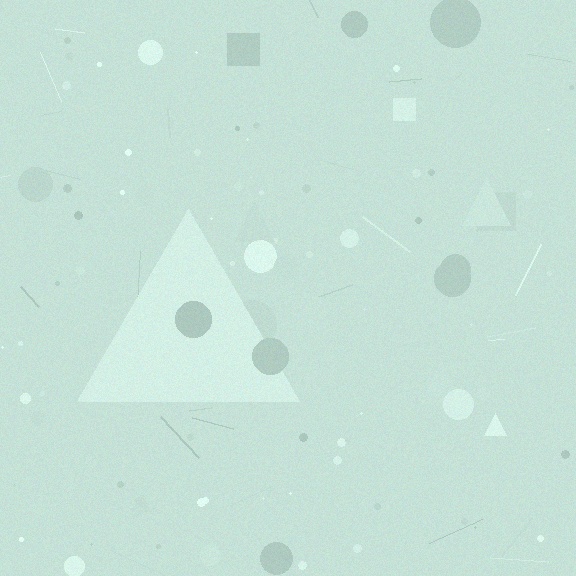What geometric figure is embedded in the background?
A triangle is embedded in the background.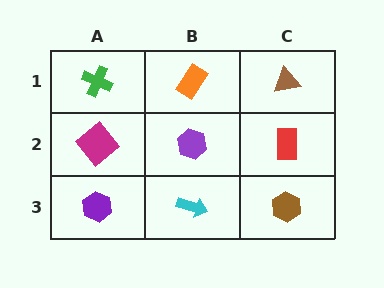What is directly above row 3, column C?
A red rectangle.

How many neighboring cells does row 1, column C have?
2.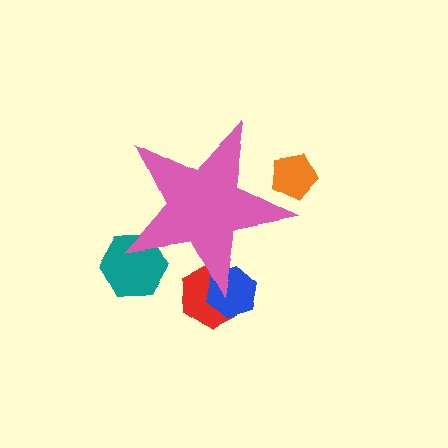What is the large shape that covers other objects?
A pink star.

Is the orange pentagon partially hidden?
Yes, the orange pentagon is partially hidden behind the pink star.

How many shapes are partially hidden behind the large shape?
4 shapes are partially hidden.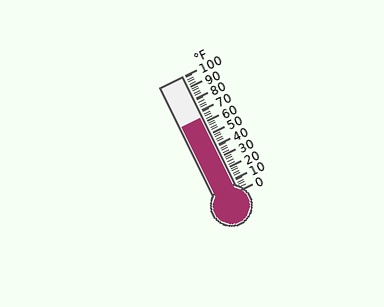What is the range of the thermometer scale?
The thermometer scale ranges from 0°F to 100°F.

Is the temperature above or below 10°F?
The temperature is above 10°F.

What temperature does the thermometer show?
The thermometer shows approximately 64°F.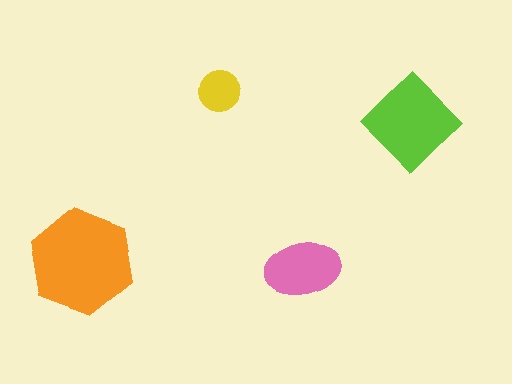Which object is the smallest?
The yellow circle.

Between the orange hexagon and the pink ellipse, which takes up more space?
The orange hexagon.